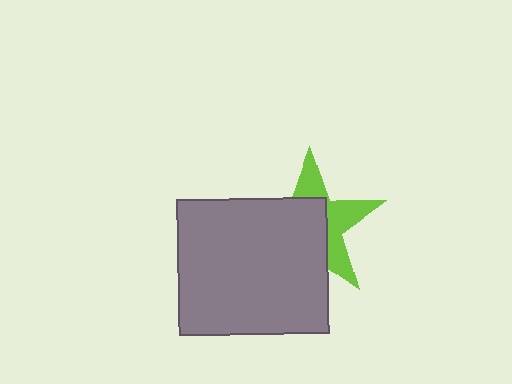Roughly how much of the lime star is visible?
A small part of it is visible (roughly 41%).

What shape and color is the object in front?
The object in front is a gray rectangle.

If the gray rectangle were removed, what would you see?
You would see the complete lime star.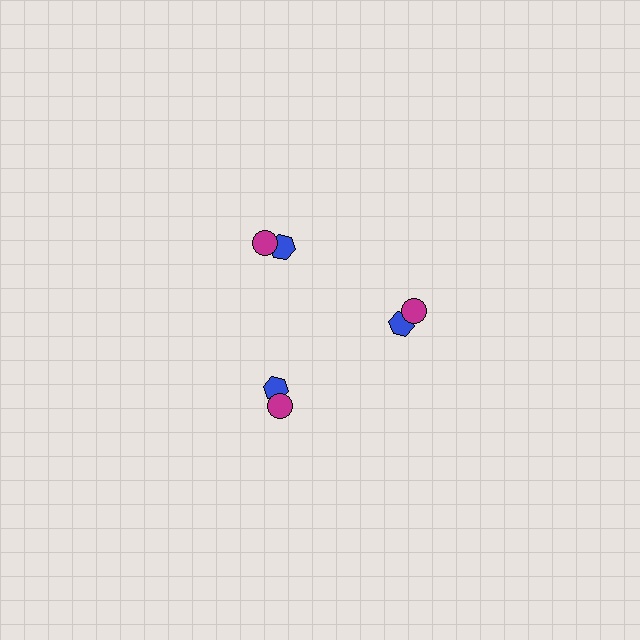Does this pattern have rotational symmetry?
Yes, this pattern has 3-fold rotational symmetry. It looks the same after rotating 120 degrees around the center.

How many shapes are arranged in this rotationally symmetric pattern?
There are 6 shapes, arranged in 3 groups of 2.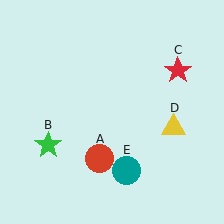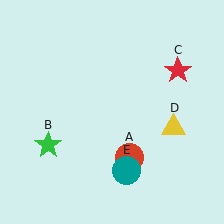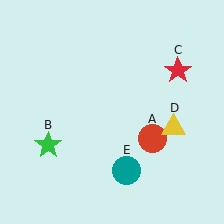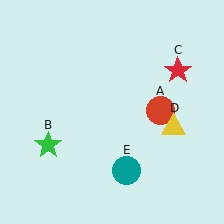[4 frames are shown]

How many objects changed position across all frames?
1 object changed position: red circle (object A).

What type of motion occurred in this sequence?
The red circle (object A) rotated counterclockwise around the center of the scene.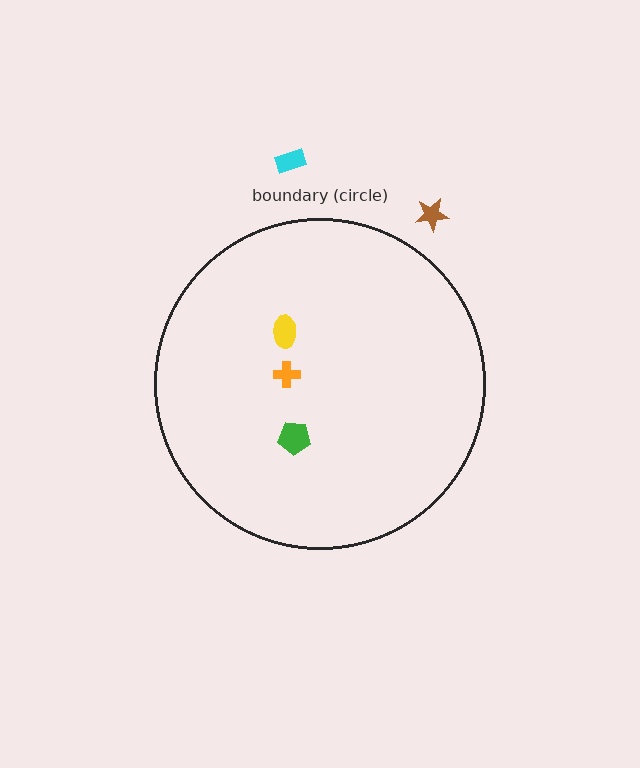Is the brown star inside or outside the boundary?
Outside.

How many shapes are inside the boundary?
3 inside, 2 outside.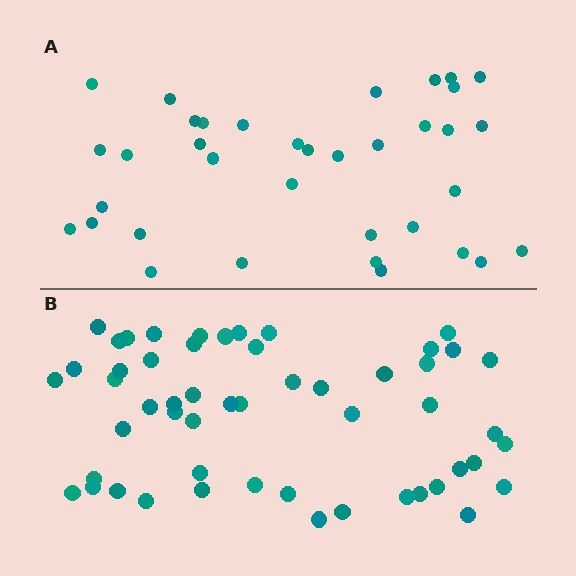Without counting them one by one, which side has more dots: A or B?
Region B (the bottom region) has more dots.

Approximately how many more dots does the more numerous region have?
Region B has approximately 15 more dots than region A.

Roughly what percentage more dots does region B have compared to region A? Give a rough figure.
About 45% more.